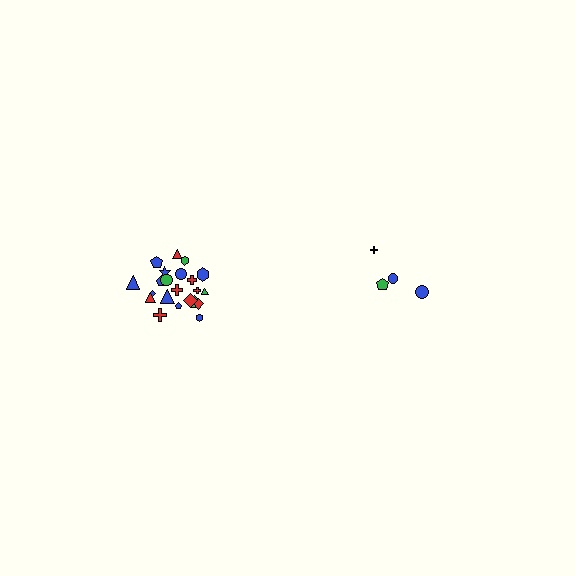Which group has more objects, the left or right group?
The left group.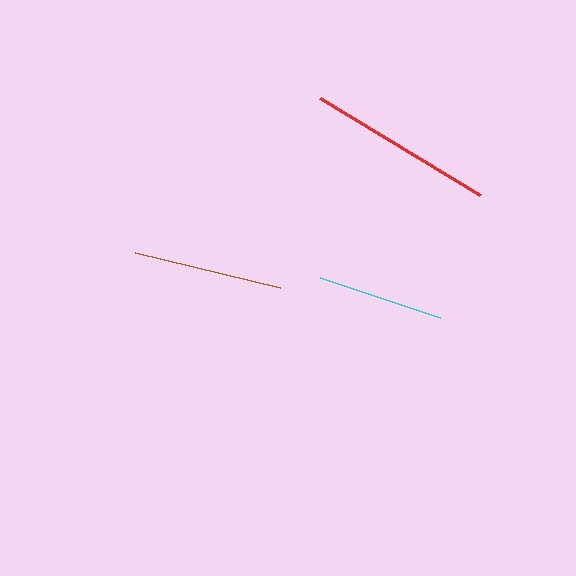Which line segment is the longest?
The red line is the longest at approximately 187 pixels.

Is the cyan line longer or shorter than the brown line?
The brown line is longer than the cyan line.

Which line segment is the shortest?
The cyan line is the shortest at approximately 127 pixels.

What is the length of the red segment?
The red segment is approximately 187 pixels long.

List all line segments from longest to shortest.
From longest to shortest: red, brown, cyan.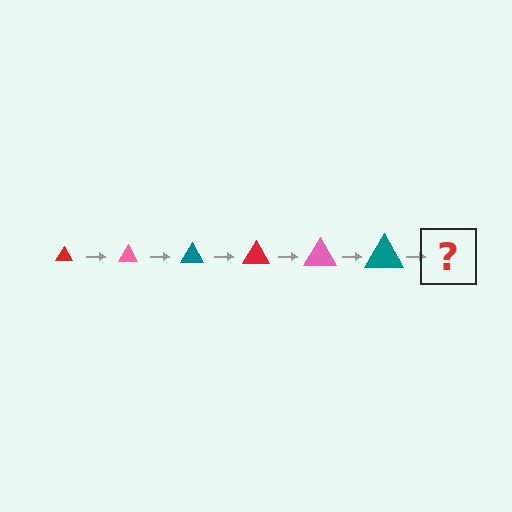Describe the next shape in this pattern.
It should be a red triangle, larger than the previous one.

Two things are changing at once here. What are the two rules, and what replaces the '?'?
The two rules are that the triangle grows larger each step and the color cycles through red, pink, and teal. The '?' should be a red triangle, larger than the previous one.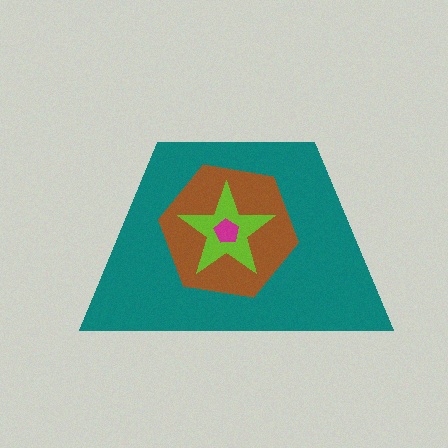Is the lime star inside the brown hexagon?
Yes.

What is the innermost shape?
The magenta pentagon.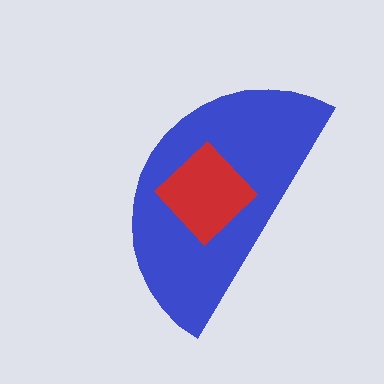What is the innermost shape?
The red diamond.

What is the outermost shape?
The blue semicircle.